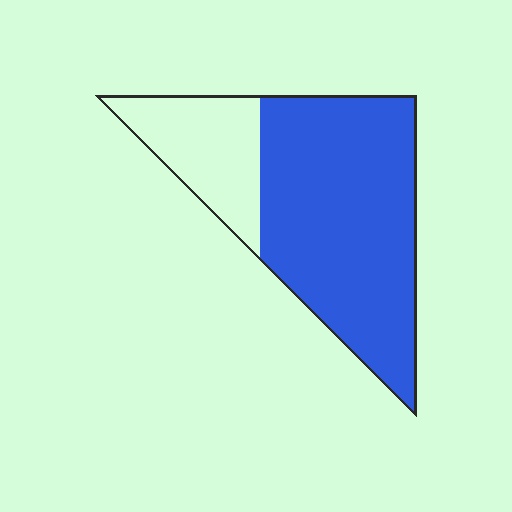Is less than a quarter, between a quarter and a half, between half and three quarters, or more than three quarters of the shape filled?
Between half and three quarters.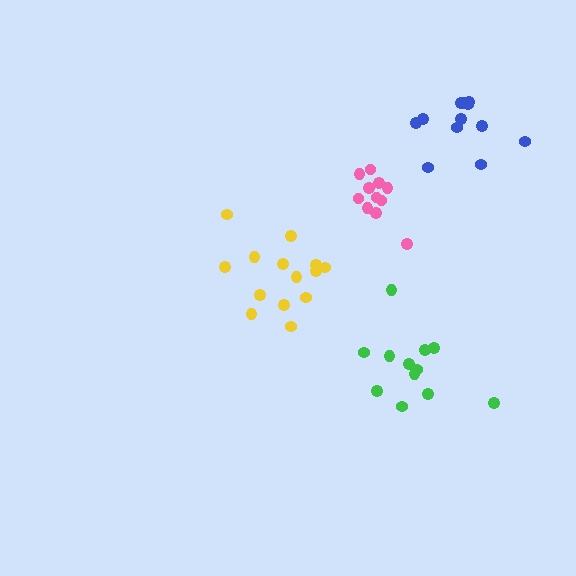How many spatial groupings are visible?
There are 4 spatial groupings.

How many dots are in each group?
Group 1: 14 dots, Group 2: 12 dots, Group 3: 12 dots, Group 4: 11 dots (49 total).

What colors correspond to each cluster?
The clusters are colored: yellow, blue, green, pink.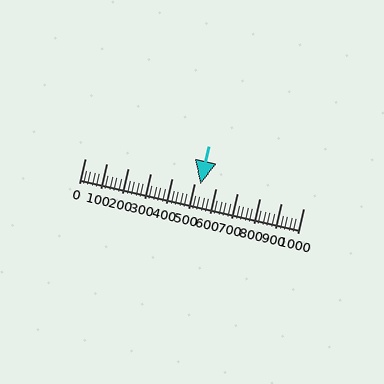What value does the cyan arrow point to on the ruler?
The cyan arrow points to approximately 530.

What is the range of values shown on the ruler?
The ruler shows values from 0 to 1000.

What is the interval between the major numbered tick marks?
The major tick marks are spaced 100 units apart.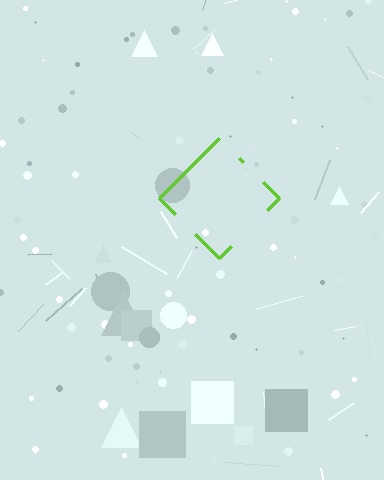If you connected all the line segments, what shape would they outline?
They would outline a diamond.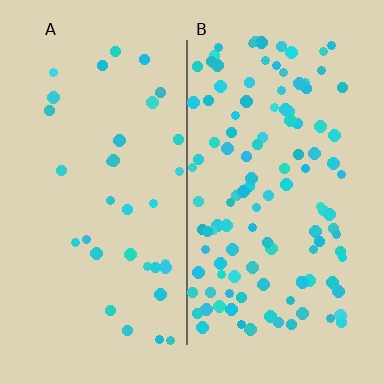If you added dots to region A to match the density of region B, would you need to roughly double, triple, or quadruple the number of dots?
Approximately triple.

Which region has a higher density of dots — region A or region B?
B (the right).